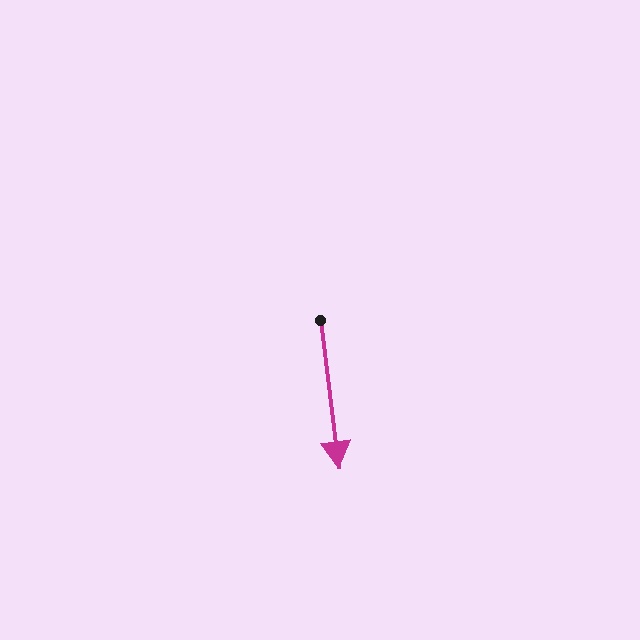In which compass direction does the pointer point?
South.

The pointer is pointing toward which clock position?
Roughly 6 o'clock.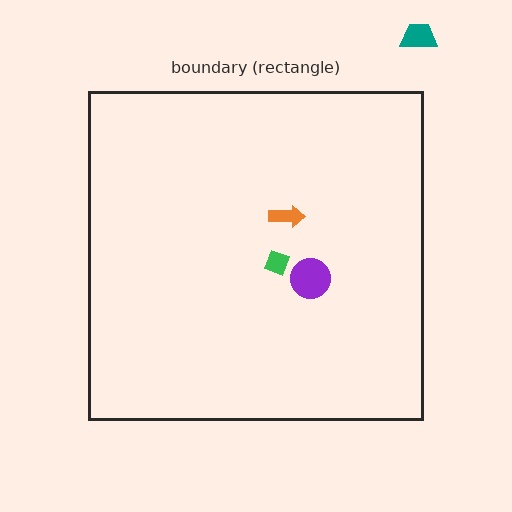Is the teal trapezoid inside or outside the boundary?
Outside.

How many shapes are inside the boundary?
3 inside, 1 outside.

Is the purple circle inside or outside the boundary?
Inside.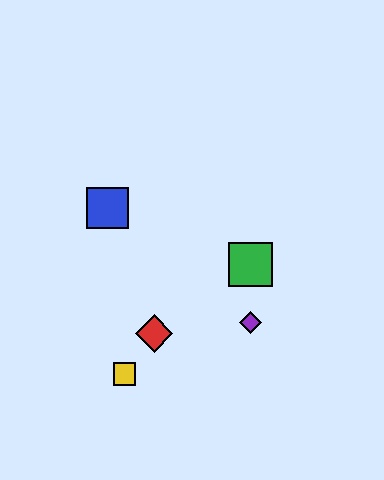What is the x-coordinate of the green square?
The green square is at x≈251.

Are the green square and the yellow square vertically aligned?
No, the green square is at x≈251 and the yellow square is at x≈125.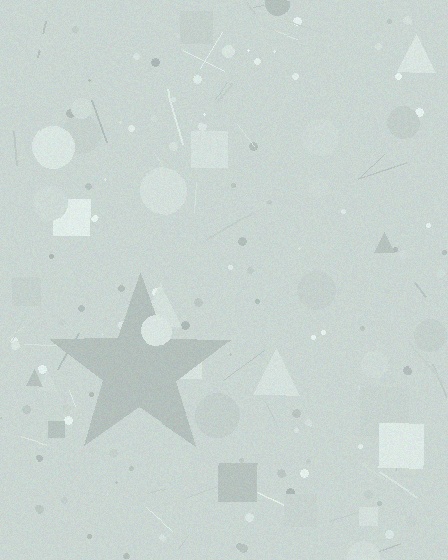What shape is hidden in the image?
A star is hidden in the image.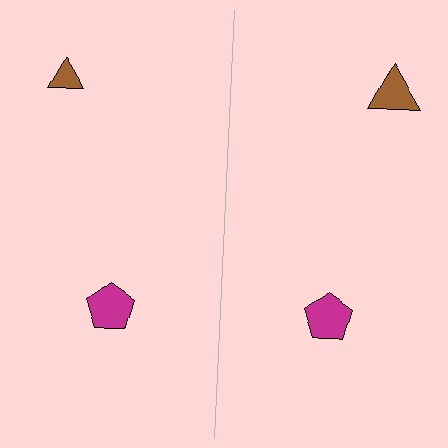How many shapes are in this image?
There are 4 shapes in this image.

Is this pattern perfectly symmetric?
No, the pattern is not perfectly symmetric. The brown triangle on the right side has a different size than its mirror counterpart.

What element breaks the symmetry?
The brown triangle on the right side has a different size than its mirror counterpart.